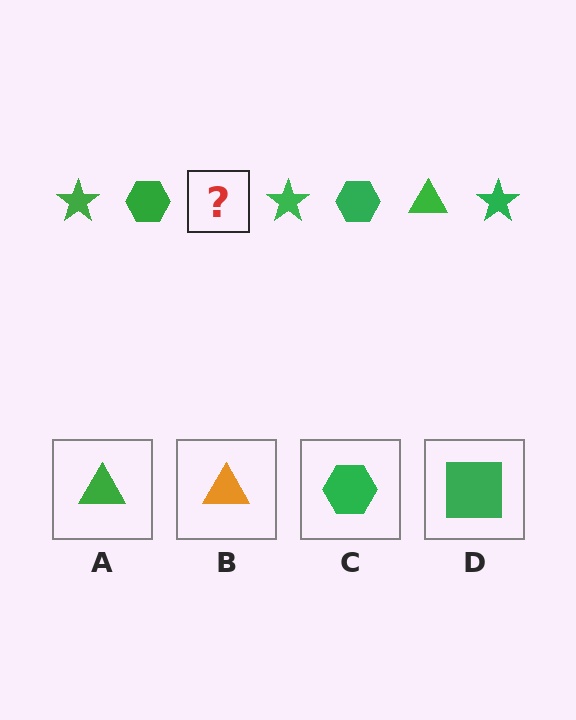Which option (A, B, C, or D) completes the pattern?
A.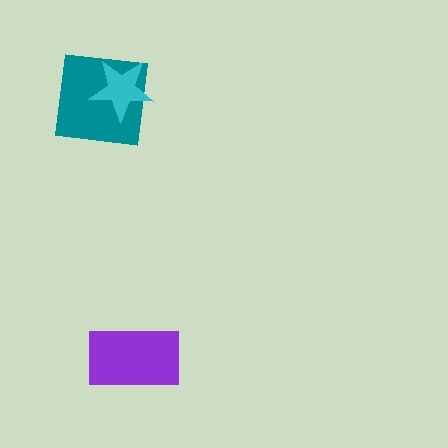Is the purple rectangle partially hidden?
No, no other shape covers it.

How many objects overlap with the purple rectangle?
0 objects overlap with the purple rectangle.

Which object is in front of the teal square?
The cyan star is in front of the teal square.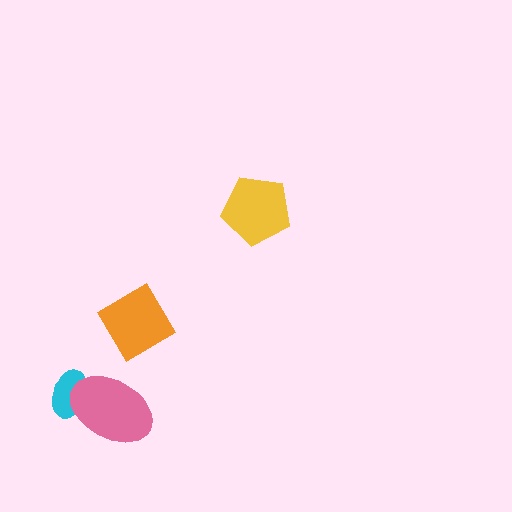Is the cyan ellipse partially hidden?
Yes, it is partially covered by another shape.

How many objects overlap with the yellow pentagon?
0 objects overlap with the yellow pentagon.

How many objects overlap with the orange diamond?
0 objects overlap with the orange diamond.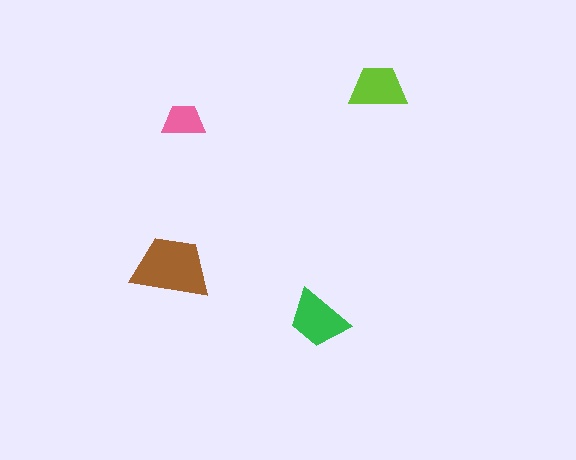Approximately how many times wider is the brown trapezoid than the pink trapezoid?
About 2 times wider.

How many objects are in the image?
There are 4 objects in the image.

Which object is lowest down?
The green trapezoid is bottommost.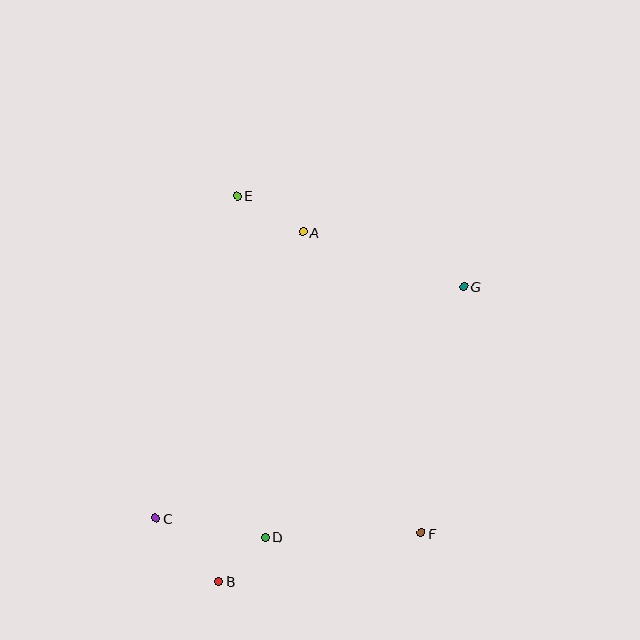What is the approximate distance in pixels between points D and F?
The distance between D and F is approximately 156 pixels.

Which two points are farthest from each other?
Points B and E are farthest from each other.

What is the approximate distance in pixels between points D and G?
The distance between D and G is approximately 320 pixels.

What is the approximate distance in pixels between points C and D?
The distance between C and D is approximately 112 pixels.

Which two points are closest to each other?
Points B and D are closest to each other.